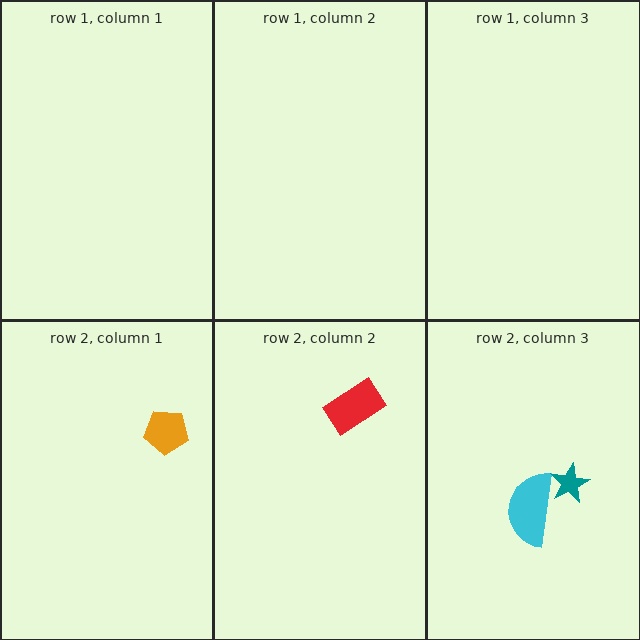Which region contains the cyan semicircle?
The row 2, column 3 region.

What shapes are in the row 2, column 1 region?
The orange pentagon.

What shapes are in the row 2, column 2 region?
The red rectangle.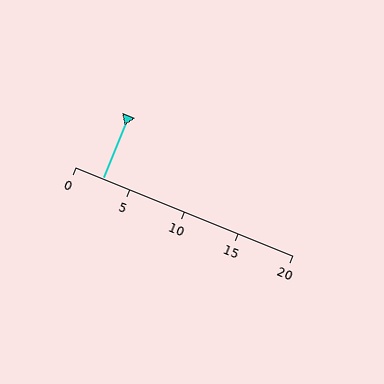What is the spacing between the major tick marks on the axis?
The major ticks are spaced 5 apart.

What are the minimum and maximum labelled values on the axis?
The axis runs from 0 to 20.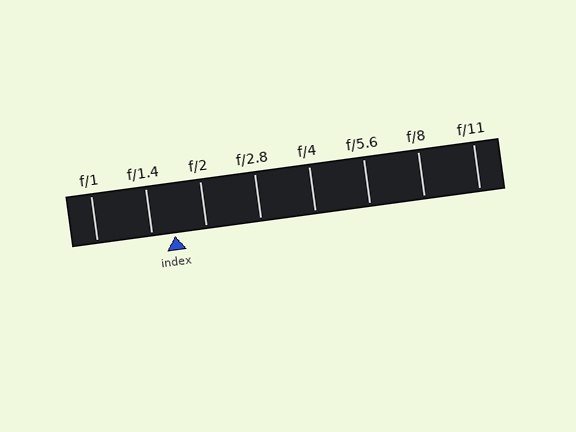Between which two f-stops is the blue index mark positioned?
The index mark is between f/1.4 and f/2.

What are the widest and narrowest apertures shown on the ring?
The widest aperture shown is f/1 and the narrowest is f/11.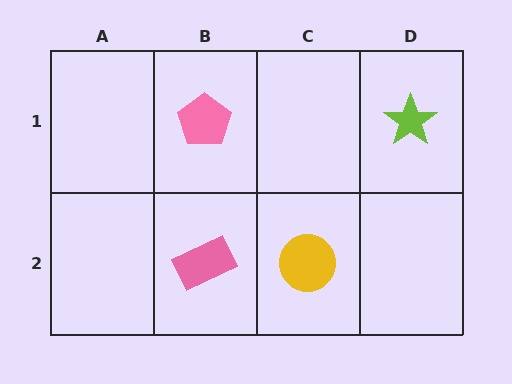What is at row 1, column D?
A lime star.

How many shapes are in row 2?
2 shapes.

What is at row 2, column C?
A yellow circle.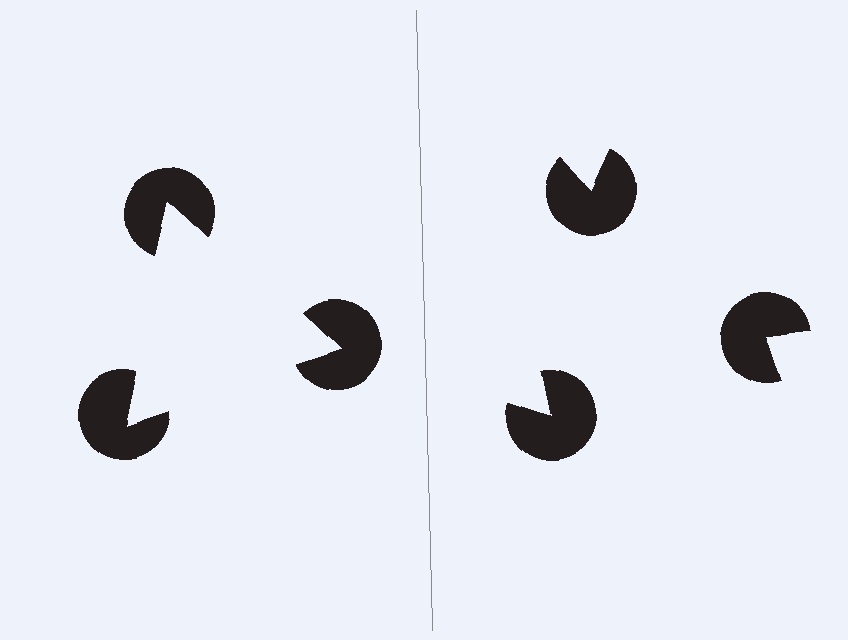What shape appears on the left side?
An illusory triangle.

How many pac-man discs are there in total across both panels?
6 — 3 on each side.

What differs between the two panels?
The pac-man discs are positioned identically on both sides; only the wedge orientations differ. On the left they align to a triangle; on the right they are misaligned.